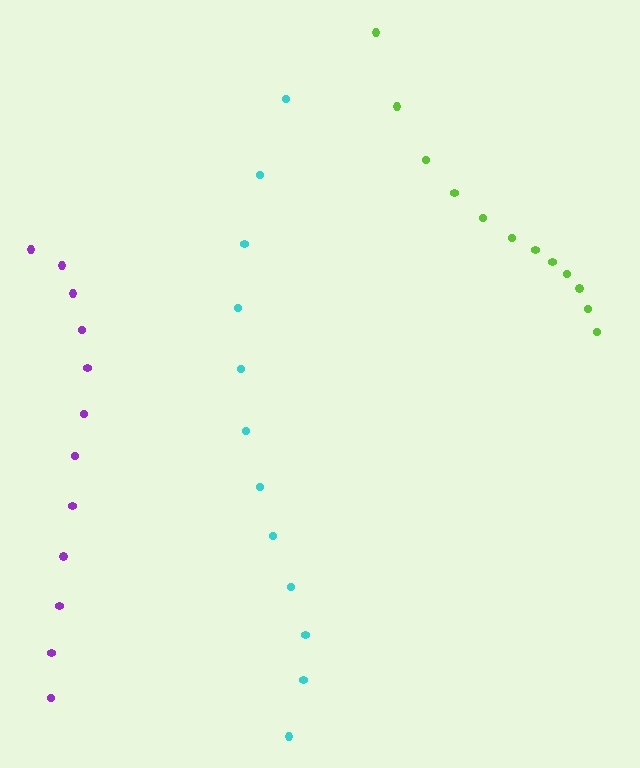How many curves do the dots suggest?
There are 3 distinct paths.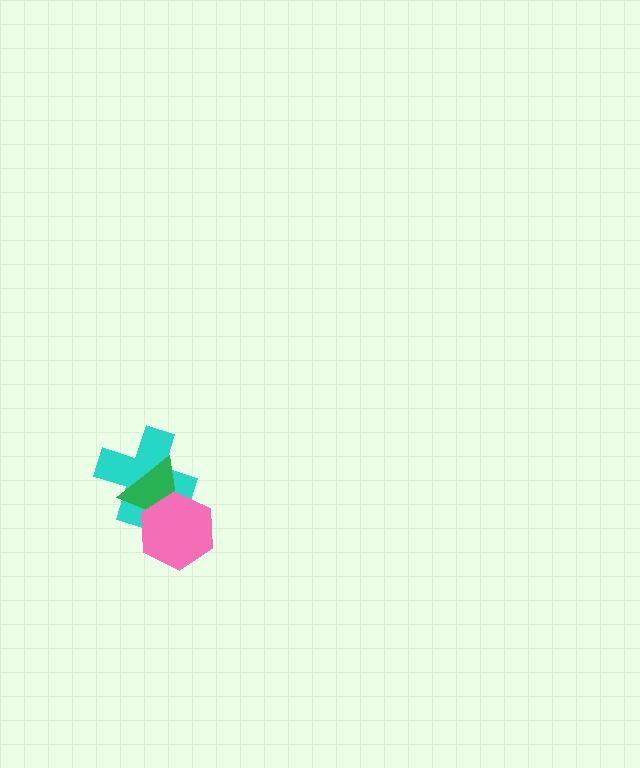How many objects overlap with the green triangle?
2 objects overlap with the green triangle.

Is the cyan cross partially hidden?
Yes, it is partially covered by another shape.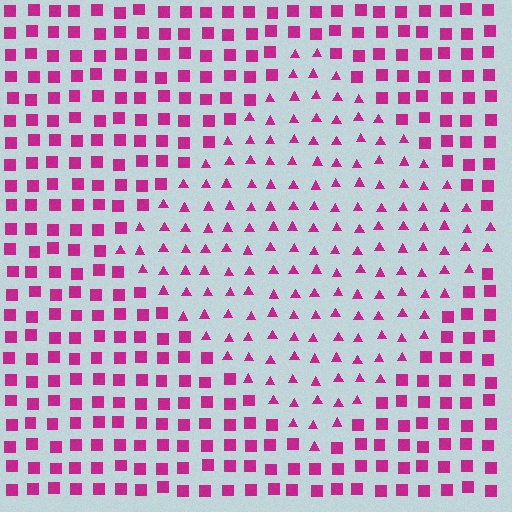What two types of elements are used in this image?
The image uses triangles inside the diamond region and squares outside it.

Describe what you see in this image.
The image is filled with small magenta elements arranged in a uniform grid. A diamond-shaped region contains triangles, while the surrounding area contains squares. The boundary is defined purely by the change in element shape.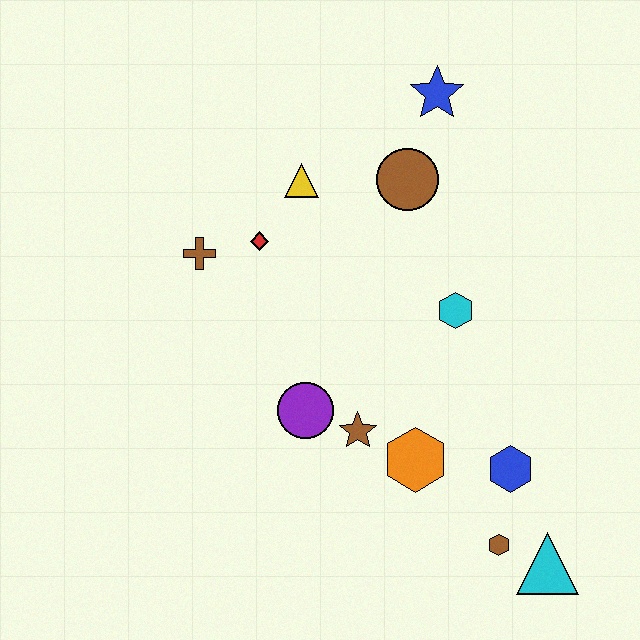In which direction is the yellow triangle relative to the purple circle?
The yellow triangle is above the purple circle.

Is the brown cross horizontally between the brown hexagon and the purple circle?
No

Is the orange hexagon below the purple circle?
Yes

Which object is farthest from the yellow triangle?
The cyan triangle is farthest from the yellow triangle.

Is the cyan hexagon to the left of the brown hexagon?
Yes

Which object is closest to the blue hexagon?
The brown hexagon is closest to the blue hexagon.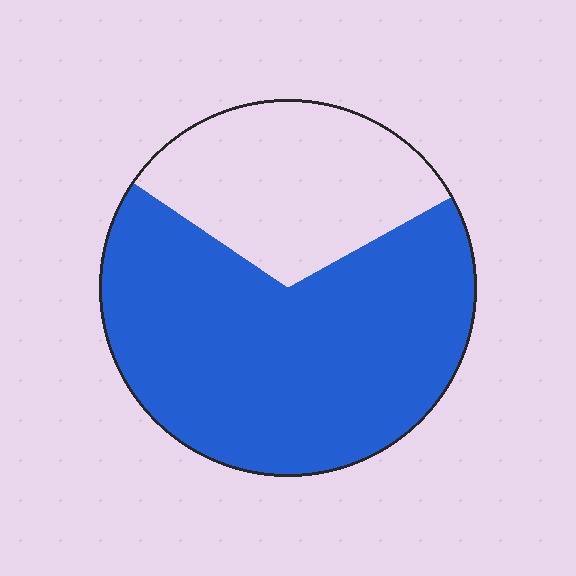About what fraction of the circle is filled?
About two thirds (2/3).